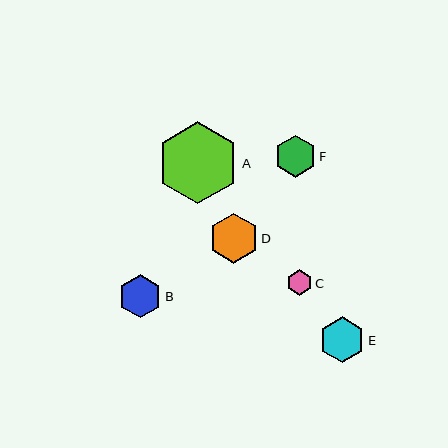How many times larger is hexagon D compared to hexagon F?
Hexagon D is approximately 1.2 times the size of hexagon F.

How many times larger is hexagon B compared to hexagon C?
Hexagon B is approximately 1.7 times the size of hexagon C.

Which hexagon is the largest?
Hexagon A is the largest with a size of approximately 82 pixels.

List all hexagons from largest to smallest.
From largest to smallest: A, D, E, B, F, C.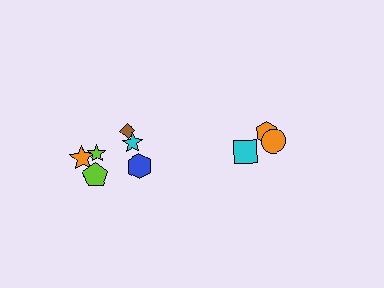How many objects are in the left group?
There are 6 objects.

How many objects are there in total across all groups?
There are 9 objects.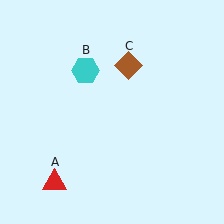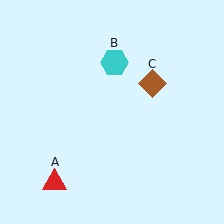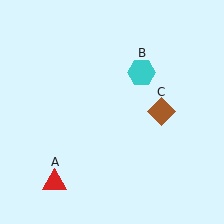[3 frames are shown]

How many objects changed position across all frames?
2 objects changed position: cyan hexagon (object B), brown diamond (object C).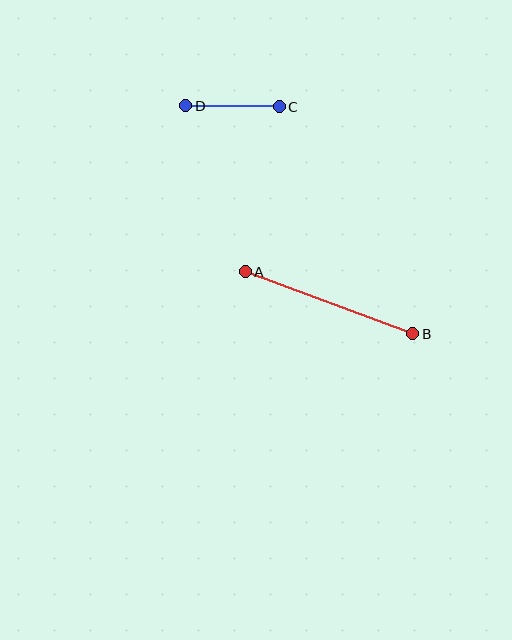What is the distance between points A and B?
The distance is approximately 178 pixels.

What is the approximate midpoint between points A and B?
The midpoint is at approximately (329, 303) pixels.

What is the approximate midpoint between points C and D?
The midpoint is at approximately (232, 106) pixels.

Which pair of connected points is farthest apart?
Points A and B are farthest apart.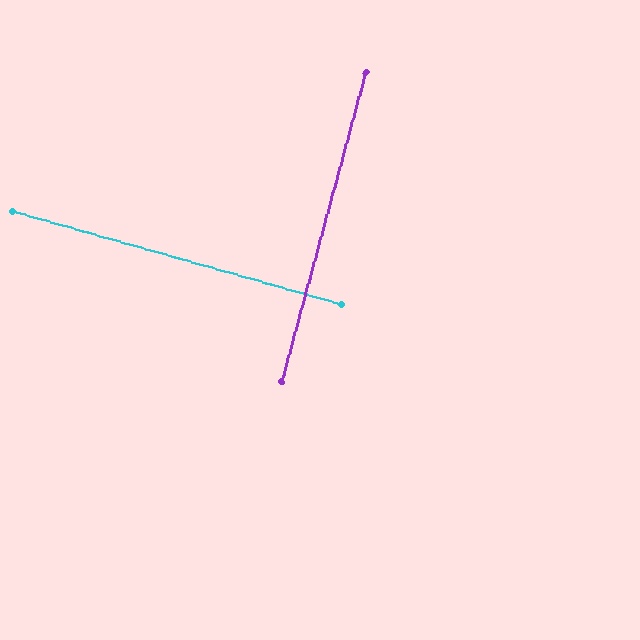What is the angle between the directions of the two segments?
Approximately 89 degrees.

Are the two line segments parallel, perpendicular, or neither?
Perpendicular — they meet at approximately 89°.